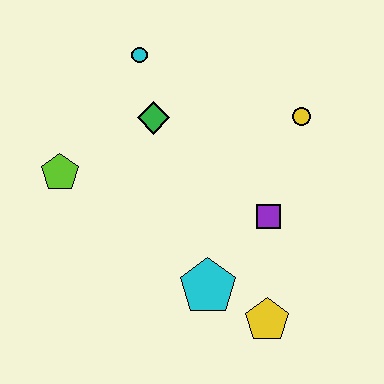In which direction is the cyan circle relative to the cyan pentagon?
The cyan circle is above the cyan pentagon.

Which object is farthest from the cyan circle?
The yellow pentagon is farthest from the cyan circle.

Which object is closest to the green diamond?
The cyan circle is closest to the green diamond.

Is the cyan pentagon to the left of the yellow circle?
Yes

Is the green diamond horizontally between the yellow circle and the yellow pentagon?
No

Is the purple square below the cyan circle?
Yes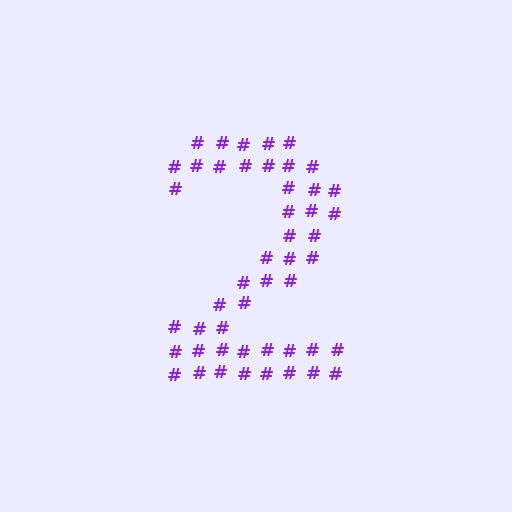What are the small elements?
The small elements are hash symbols.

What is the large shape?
The large shape is the digit 2.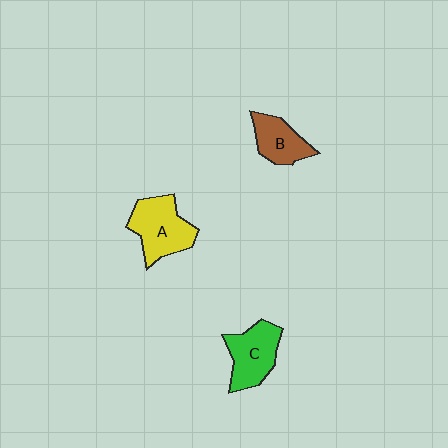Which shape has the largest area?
Shape A (yellow).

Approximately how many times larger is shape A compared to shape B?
Approximately 1.5 times.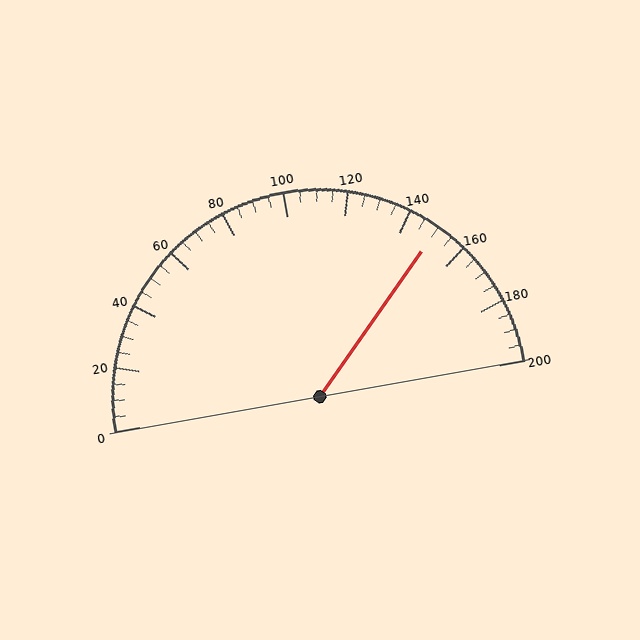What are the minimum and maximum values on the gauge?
The gauge ranges from 0 to 200.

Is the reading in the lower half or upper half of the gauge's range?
The reading is in the upper half of the range (0 to 200).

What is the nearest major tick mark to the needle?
The nearest major tick mark is 160.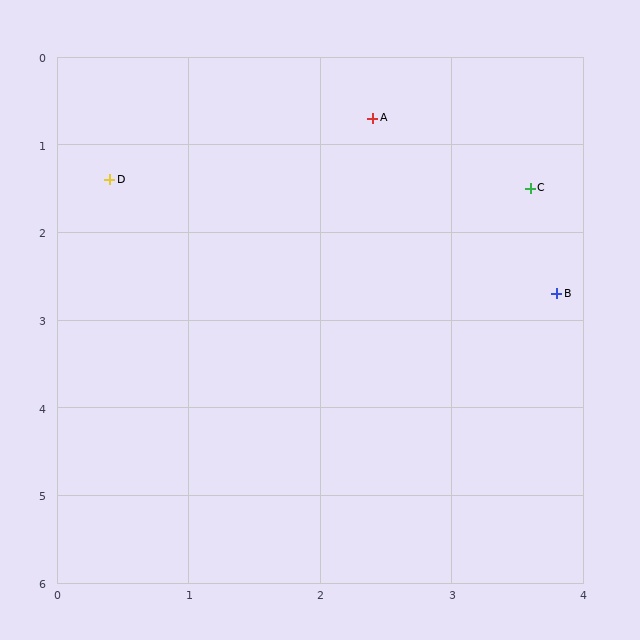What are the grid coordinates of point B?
Point B is at approximately (3.8, 2.7).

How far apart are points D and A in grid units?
Points D and A are about 2.1 grid units apart.